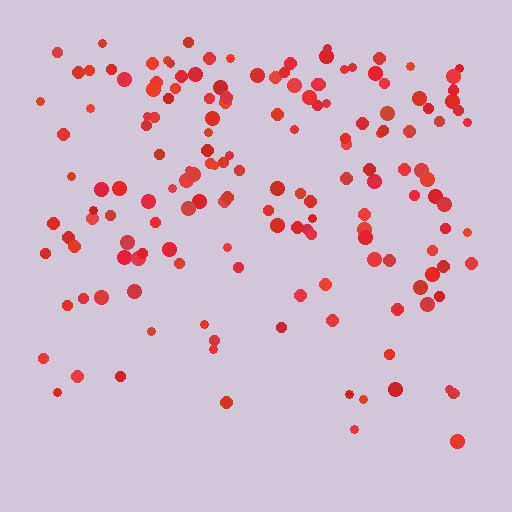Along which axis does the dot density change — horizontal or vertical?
Vertical.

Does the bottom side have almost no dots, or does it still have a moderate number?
Still a moderate number, just noticeably fewer than the top.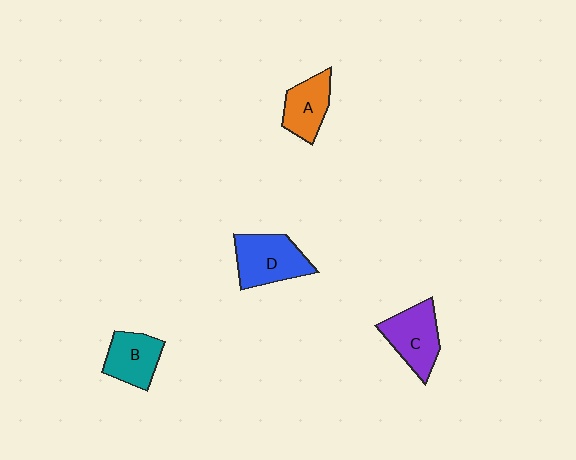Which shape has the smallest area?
Shape A (orange).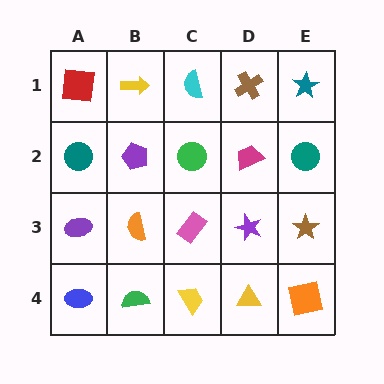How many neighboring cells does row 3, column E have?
3.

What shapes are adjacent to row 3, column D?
A magenta trapezoid (row 2, column D), a yellow triangle (row 4, column D), a pink rectangle (row 3, column C), a brown star (row 3, column E).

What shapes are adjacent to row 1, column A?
A teal circle (row 2, column A), a yellow arrow (row 1, column B).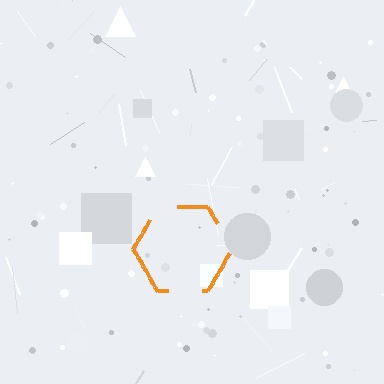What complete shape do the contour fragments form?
The contour fragments form a hexagon.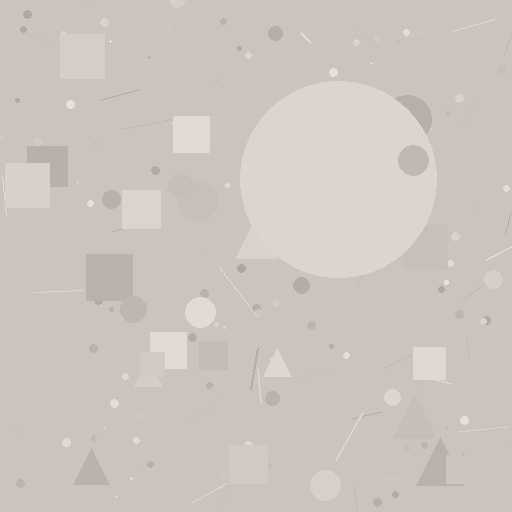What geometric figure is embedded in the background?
A circle is embedded in the background.